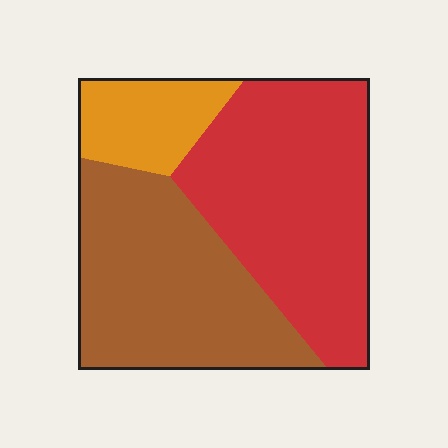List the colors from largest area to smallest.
From largest to smallest: red, brown, orange.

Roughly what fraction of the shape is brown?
Brown takes up about two fifths (2/5) of the shape.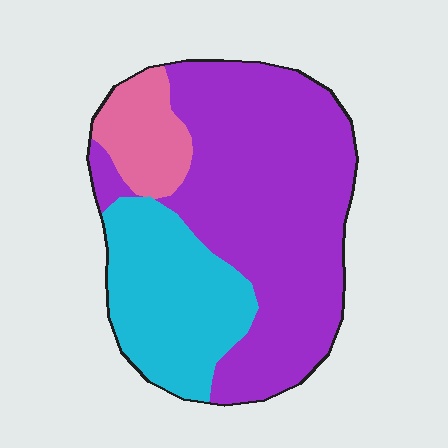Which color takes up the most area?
Purple, at roughly 60%.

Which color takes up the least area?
Pink, at roughly 10%.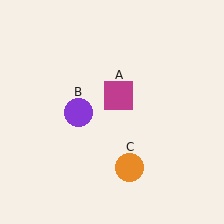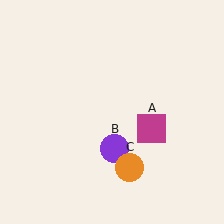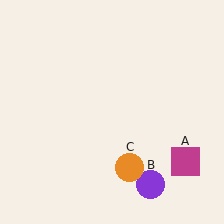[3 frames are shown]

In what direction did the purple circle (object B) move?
The purple circle (object B) moved down and to the right.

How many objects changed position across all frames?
2 objects changed position: magenta square (object A), purple circle (object B).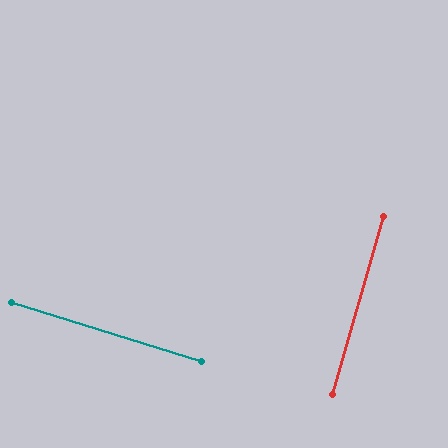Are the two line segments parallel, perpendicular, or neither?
Perpendicular — they meet at approximately 89°.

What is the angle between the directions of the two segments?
Approximately 89 degrees.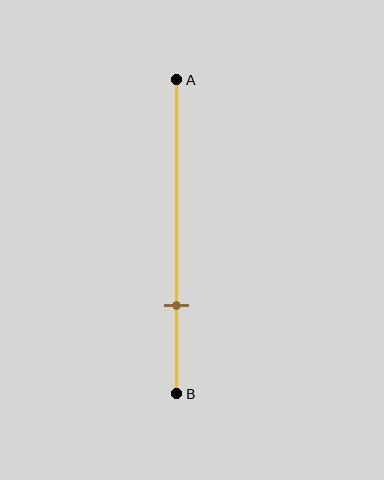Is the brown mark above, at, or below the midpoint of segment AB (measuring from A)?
The brown mark is below the midpoint of segment AB.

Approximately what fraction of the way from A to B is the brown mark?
The brown mark is approximately 70% of the way from A to B.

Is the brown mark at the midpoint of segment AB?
No, the mark is at about 70% from A, not at the 50% midpoint.